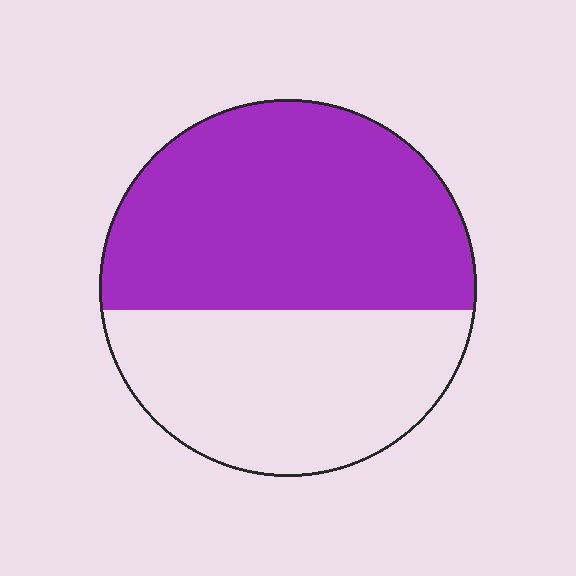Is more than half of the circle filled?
Yes.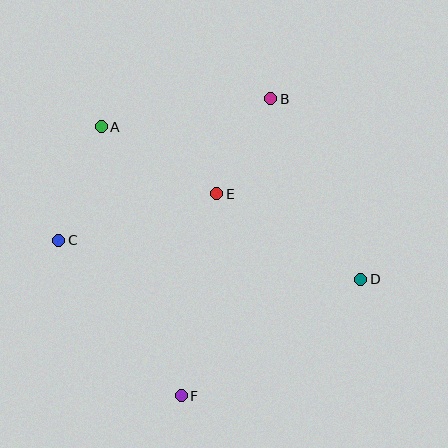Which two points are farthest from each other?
Points B and F are farthest from each other.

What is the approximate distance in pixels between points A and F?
The distance between A and F is approximately 281 pixels.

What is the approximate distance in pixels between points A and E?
The distance between A and E is approximately 133 pixels.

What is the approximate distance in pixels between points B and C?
The distance between B and C is approximately 255 pixels.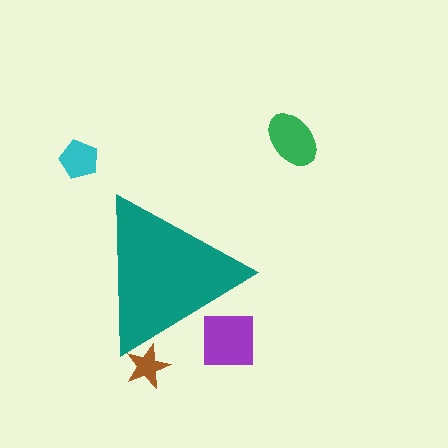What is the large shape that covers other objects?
A teal triangle.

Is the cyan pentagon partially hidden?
No, the cyan pentagon is fully visible.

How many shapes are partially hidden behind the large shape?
2 shapes are partially hidden.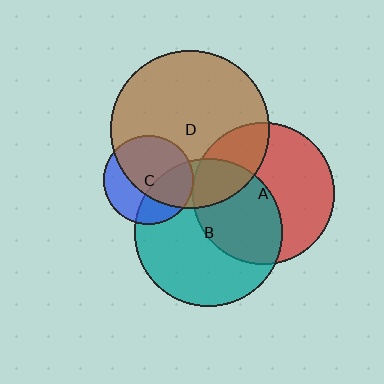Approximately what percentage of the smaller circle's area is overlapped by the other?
Approximately 5%.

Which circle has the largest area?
Circle D (brown).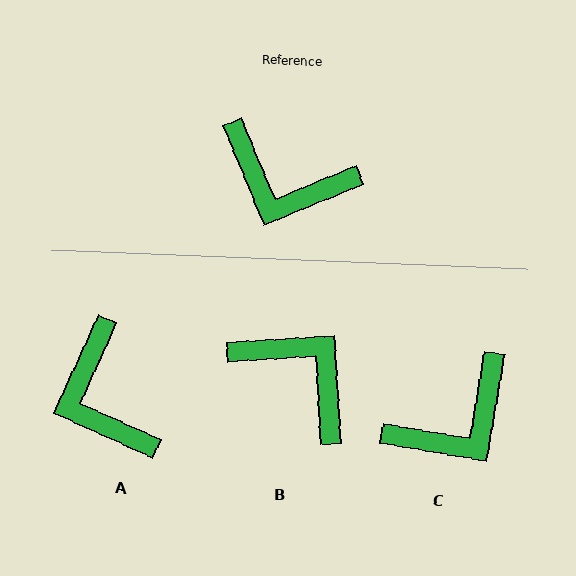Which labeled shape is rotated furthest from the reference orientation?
B, about 161 degrees away.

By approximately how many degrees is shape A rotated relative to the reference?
Approximately 47 degrees clockwise.